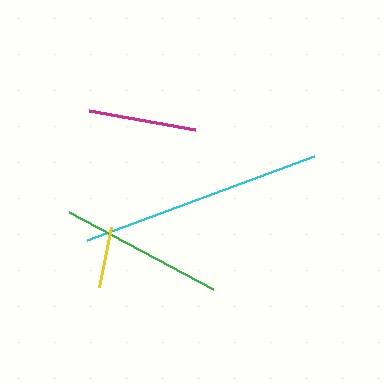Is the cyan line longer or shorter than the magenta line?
The cyan line is longer than the magenta line.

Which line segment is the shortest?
The yellow line is the shortest at approximately 61 pixels.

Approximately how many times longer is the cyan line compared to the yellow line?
The cyan line is approximately 3.9 times the length of the yellow line.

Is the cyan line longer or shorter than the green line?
The cyan line is longer than the green line.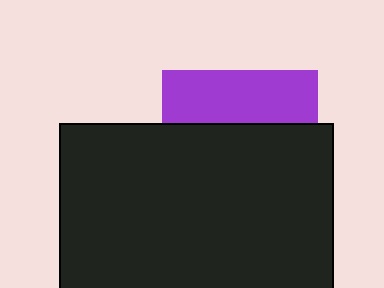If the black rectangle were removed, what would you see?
You would see the complete purple square.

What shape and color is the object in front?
The object in front is a black rectangle.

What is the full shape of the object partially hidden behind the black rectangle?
The partially hidden object is a purple square.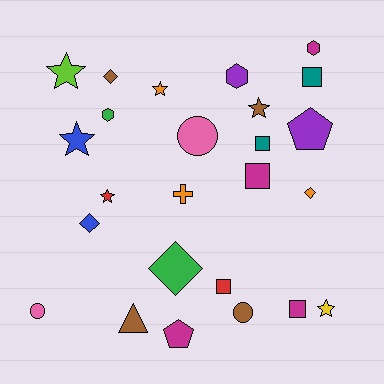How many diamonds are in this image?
There are 4 diamonds.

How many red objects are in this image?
There are 2 red objects.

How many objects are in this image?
There are 25 objects.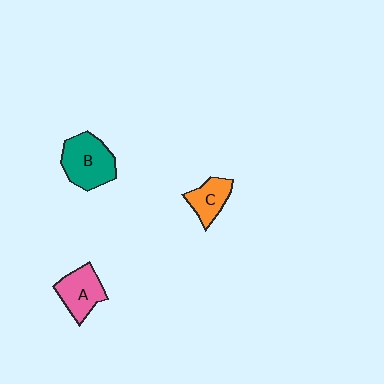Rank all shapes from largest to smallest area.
From largest to smallest: B (teal), A (pink), C (orange).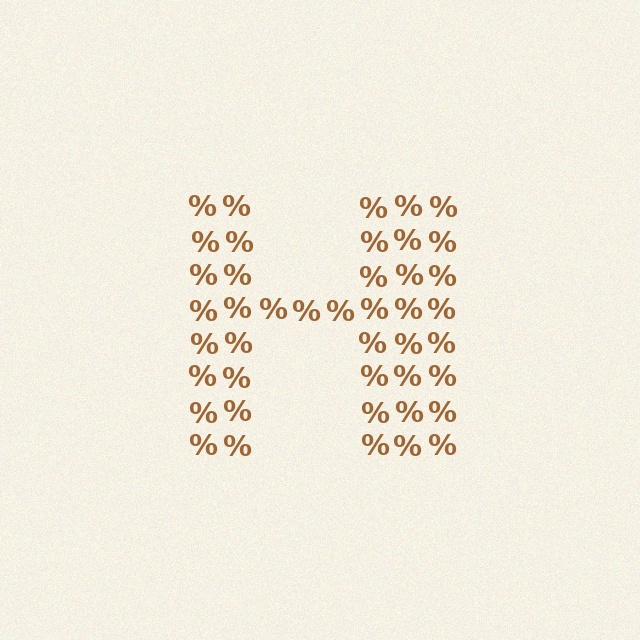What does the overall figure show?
The overall figure shows the letter H.